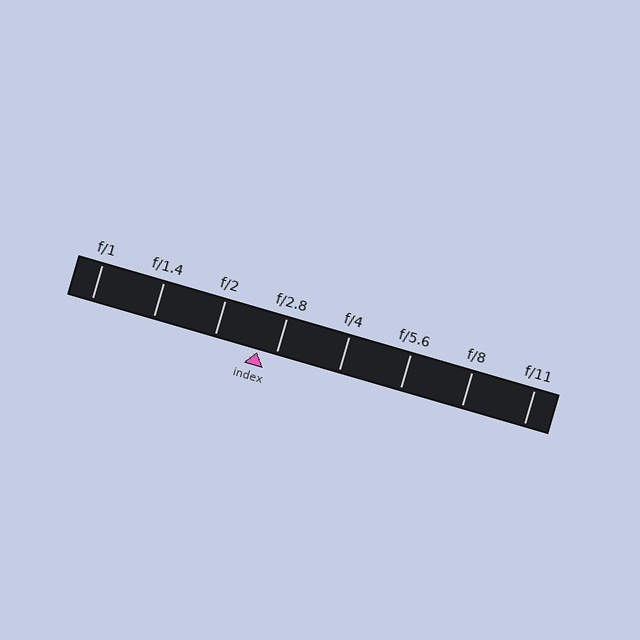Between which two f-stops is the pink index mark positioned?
The index mark is between f/2 and f/2.8.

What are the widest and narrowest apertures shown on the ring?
The widest aperture shown is f/1 and the narrowest is f/11.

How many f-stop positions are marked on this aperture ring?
There are 8 f-stop positions marked.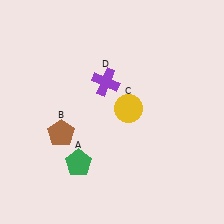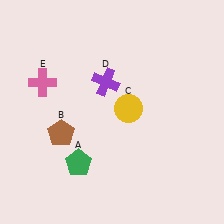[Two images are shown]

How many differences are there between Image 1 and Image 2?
There is 1 difference between the two images.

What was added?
A pink cross (E) was added in Image 2.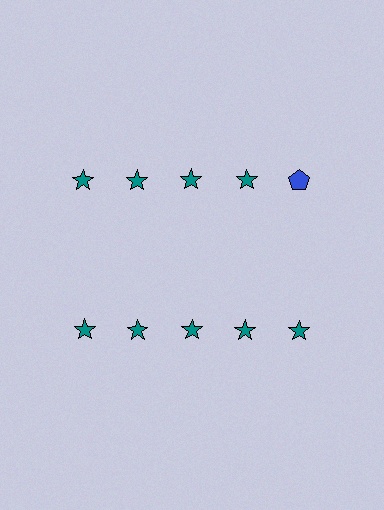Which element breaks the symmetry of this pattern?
The blue pentagon in the top row, rightmost column breaks the symmetry. All other shapes are teal stars.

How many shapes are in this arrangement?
There are 10 shapes arranged in a grid pattern.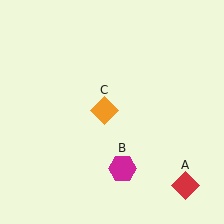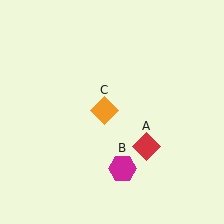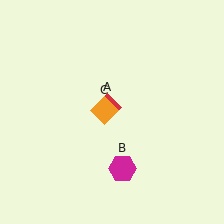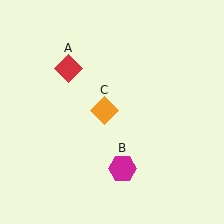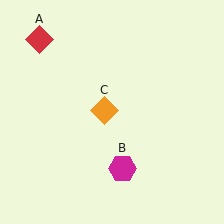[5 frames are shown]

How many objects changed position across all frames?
1 object changed position: red diamond (object A).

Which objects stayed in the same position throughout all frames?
Magenta hexagon (object B) and orange diamond (object C) remained stationary.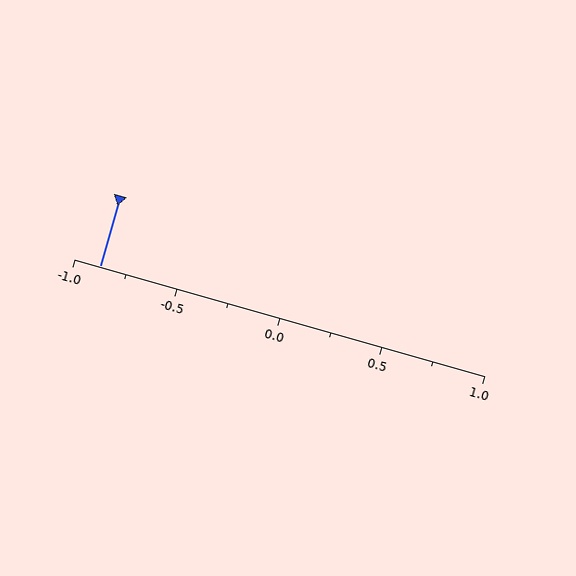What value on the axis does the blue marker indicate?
The marker indicates approximately -0.88.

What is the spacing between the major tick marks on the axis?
The major ticks are spaced 0.5 apart.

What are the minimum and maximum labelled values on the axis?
The axis runs from -1.0 to 1.0.